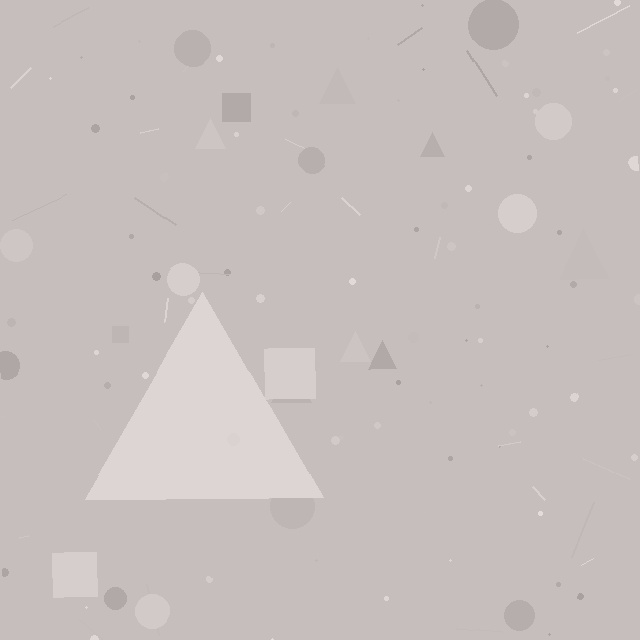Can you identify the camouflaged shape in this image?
The camouflaged shape is a triangle.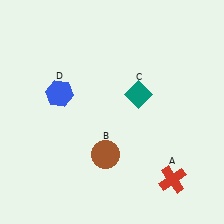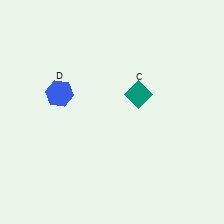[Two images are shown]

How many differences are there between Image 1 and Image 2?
There are 2 differences between the two images.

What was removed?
The red cross (A), the brown circle (B) were removed in Image 2.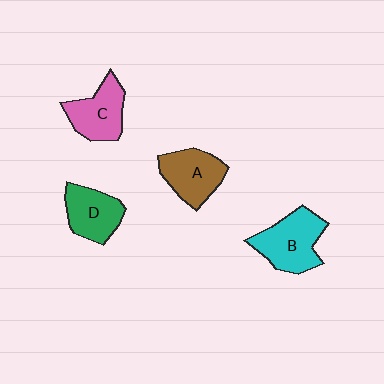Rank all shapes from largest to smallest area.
From largest to smallest: B (cyan), A (brown), C (pink), D (green).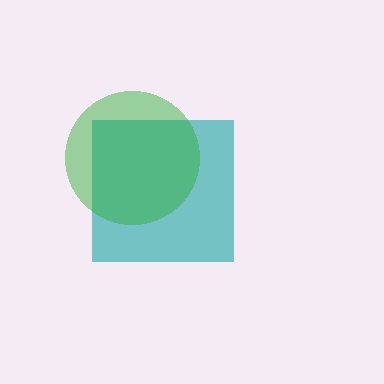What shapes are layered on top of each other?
The layered shapes are: a teal square, a green circle.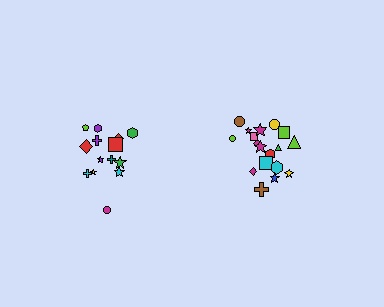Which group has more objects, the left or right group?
The right group.